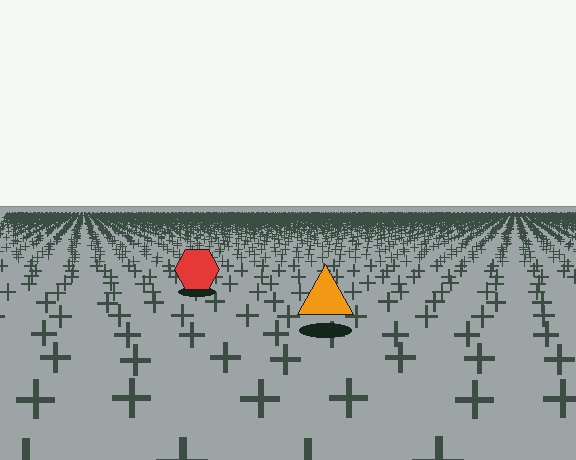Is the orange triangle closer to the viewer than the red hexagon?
Yes. The orange triangle is closer — you can tell from the texture gradient: the ground texture is coarser near it.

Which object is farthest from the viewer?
The red hexagon is farthest from the viewer. It appears smaller and the ground texture around it is denser.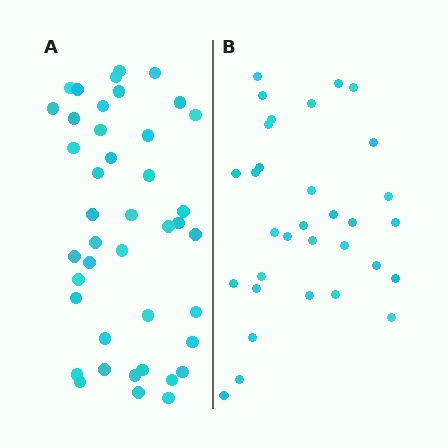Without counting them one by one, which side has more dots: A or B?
Region A (the left region) has more dots.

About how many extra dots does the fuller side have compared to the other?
Region A has roughly 10 or so more dots than region B.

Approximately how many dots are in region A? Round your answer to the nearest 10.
About 40 dots. (The exact count is 42, which rounds to 40.)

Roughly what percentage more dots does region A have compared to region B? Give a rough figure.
About 30% more.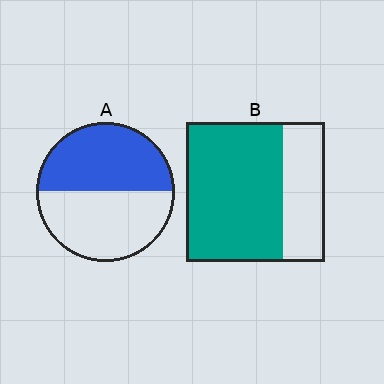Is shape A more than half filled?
Roughly half.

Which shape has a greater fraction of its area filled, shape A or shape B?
Shape B.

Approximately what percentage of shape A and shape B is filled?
A is approximately 50% and B is approximately 70%.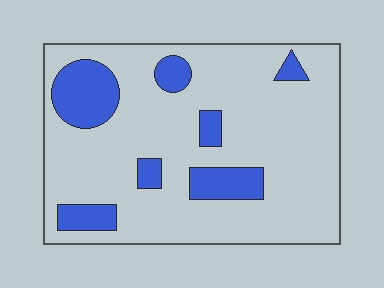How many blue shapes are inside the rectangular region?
7.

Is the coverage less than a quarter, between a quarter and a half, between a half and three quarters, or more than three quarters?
Less than a quarter.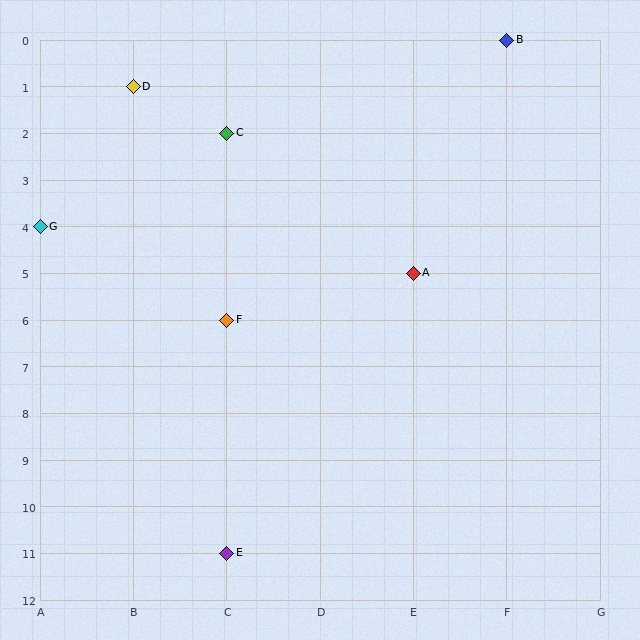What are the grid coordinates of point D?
Point D is at grid coordinates (B, 1).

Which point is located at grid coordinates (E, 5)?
Point A is at (E, 5).